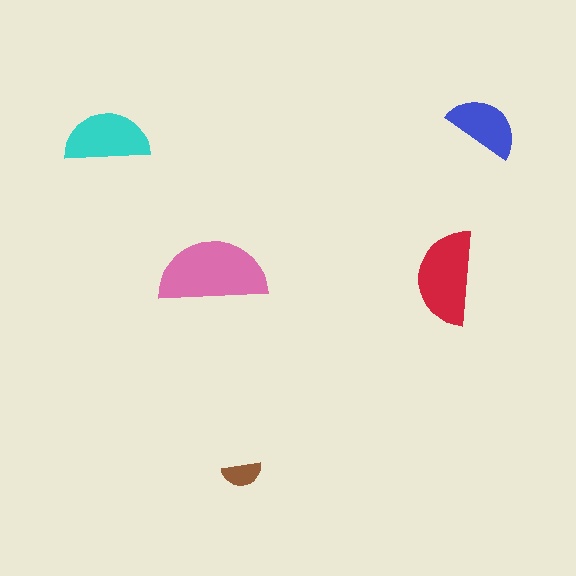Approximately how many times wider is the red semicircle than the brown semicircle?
About 2.5 times wider.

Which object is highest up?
The blue semicircle is topmost.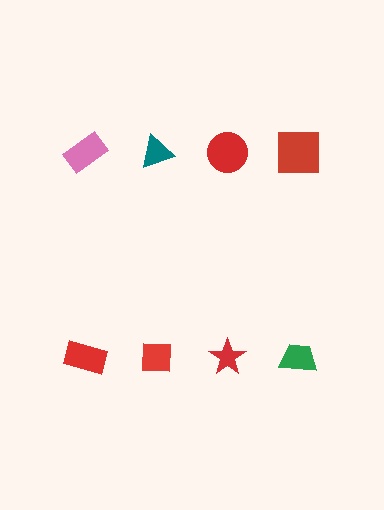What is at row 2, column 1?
A red rectangle.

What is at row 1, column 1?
A pink rectangle.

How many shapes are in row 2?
4 shapes.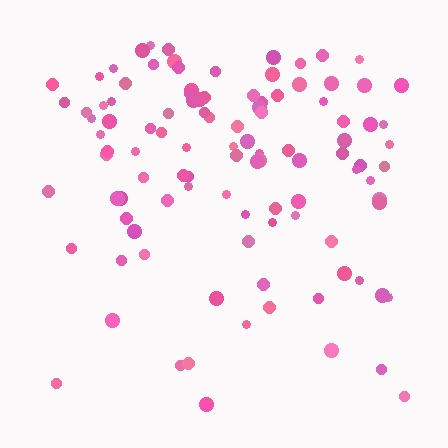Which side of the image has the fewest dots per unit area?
The bottom.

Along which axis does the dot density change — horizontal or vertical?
Vertical.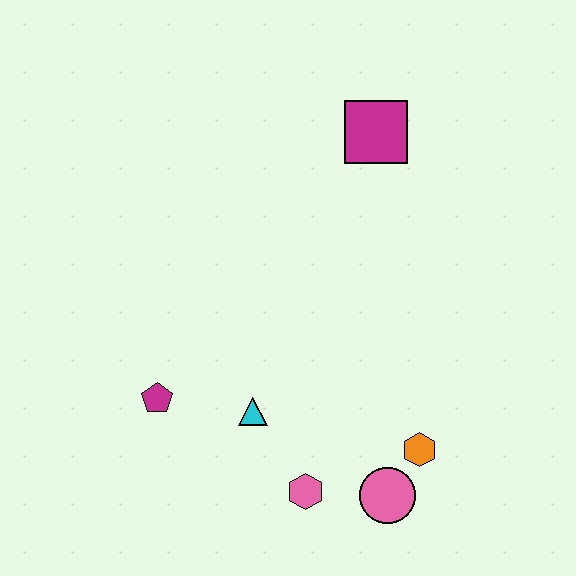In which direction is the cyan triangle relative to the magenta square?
The cyan triangle is below the magenta square.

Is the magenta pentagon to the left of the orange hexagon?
Yes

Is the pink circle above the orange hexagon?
No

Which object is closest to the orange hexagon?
The pink circle is closest to the orange hexagon.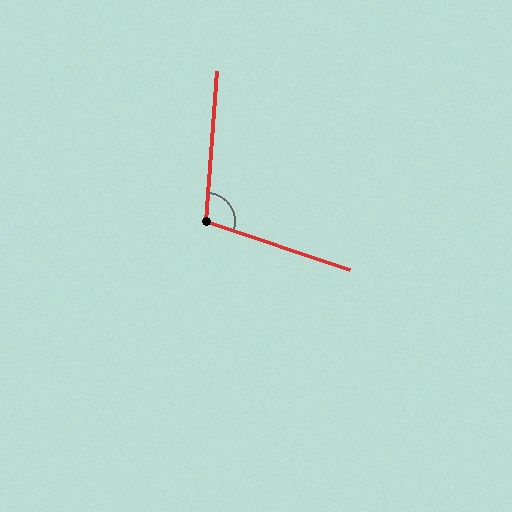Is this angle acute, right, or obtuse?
It is obtuse.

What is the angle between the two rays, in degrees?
Approximately 105 degrees.